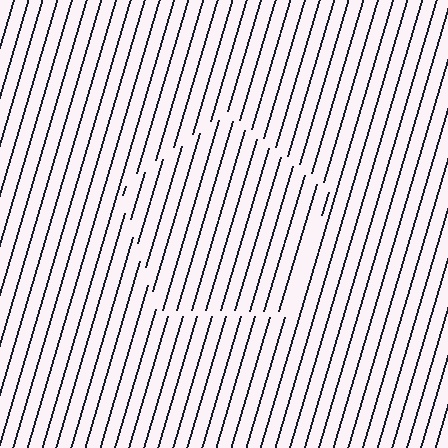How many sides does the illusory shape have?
5 sides — the line-ends trace a pentagon.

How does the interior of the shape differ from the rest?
The interior of the shape contains the same grating, shifted by half a period — the contour is defined by the phase discontinuity where line-ends from the inner and outer gratings abut.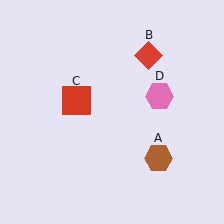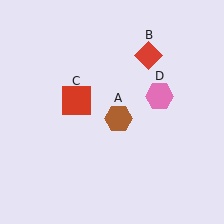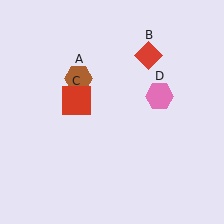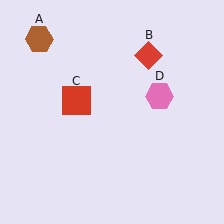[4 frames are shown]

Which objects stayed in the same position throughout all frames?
Red diamond (object B) and red square (object C) and pink hexagon (object D) remained stationary.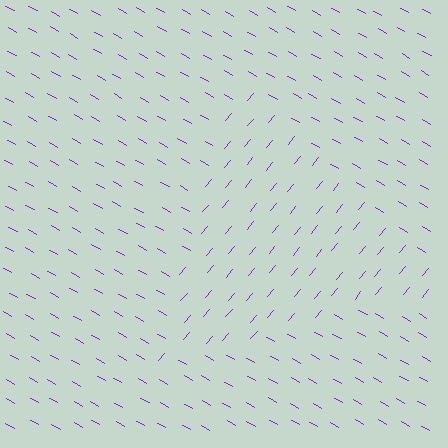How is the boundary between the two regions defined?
The boundary is defined purely by a change in line orientation (approximately 80 degrees difference). All lines are the same color and thickness.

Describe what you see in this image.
The image is filled with small purple line segments. A triangle region in the image has lines oriented differently from the surrounding lines, creating a visible texture boundary.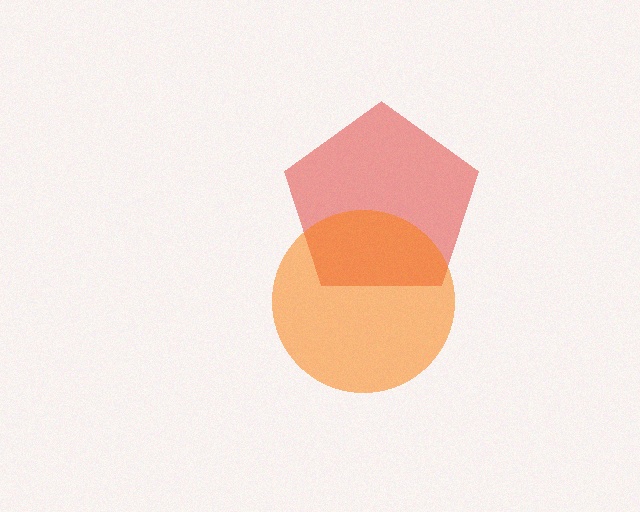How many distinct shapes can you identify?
There are 2 distinct shapes: a red pentagon, an orange circle.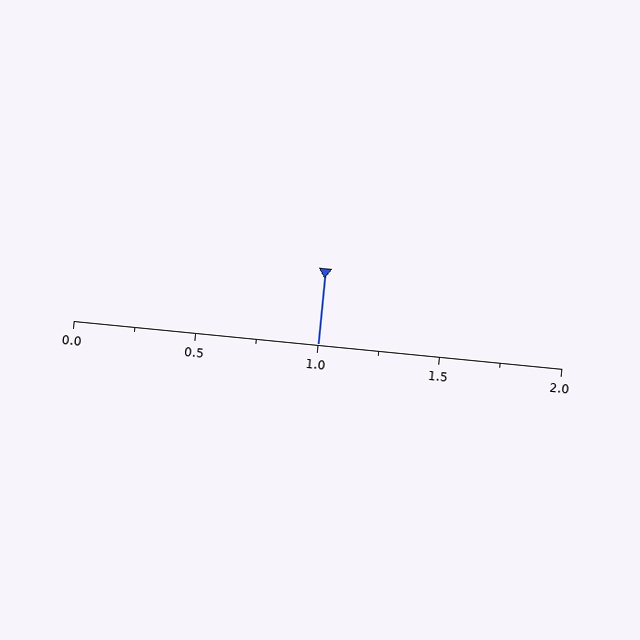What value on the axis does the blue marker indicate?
The marker indicates approximately 1.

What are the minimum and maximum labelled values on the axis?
The axis runs from 0.0 to 2.0.